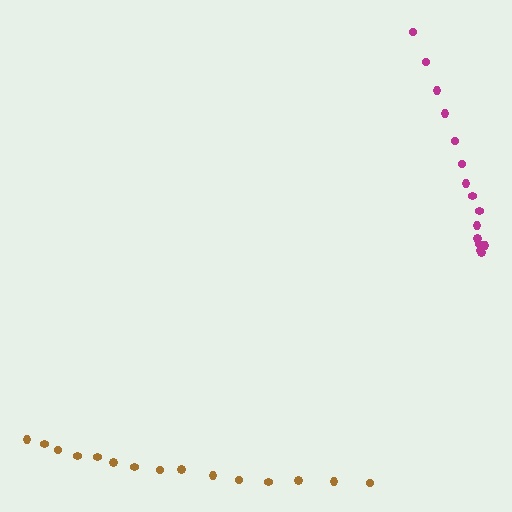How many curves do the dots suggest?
There are 2 distinct paths.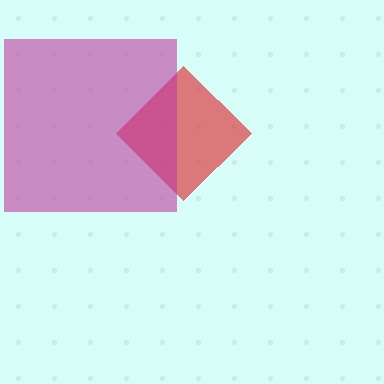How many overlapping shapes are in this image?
There are 2 overlapping shapes in the image.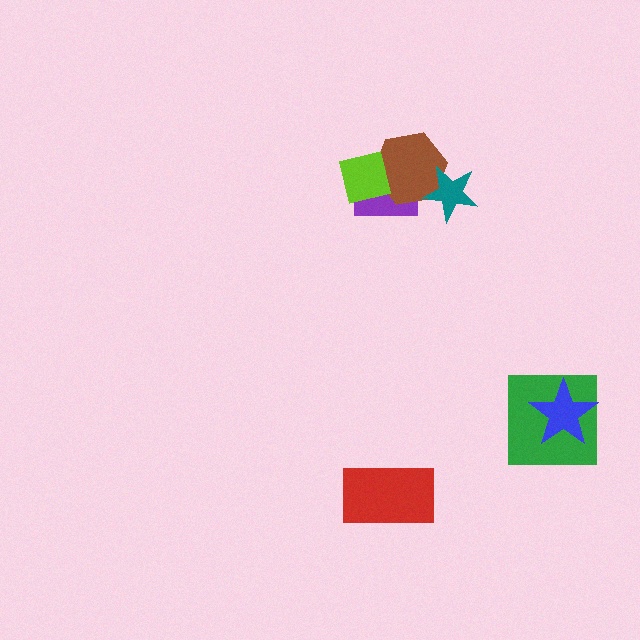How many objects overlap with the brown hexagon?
3 objects overlap with the brown hexagon.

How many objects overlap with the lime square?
2 objects overlap with the lime square.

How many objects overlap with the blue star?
1 object overlaps with the blue star.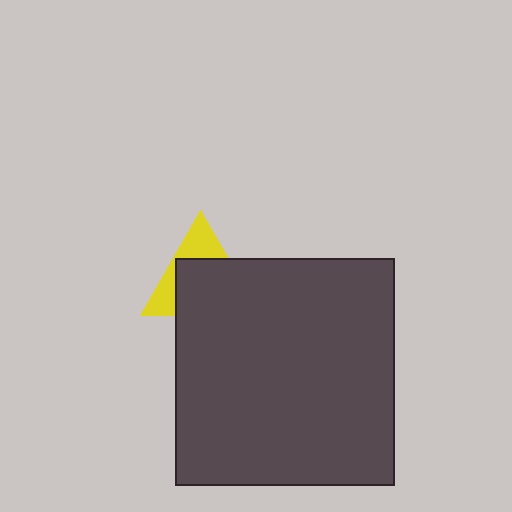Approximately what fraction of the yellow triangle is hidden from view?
Roughly 63% of the yellow triangle is hidden behind the dark gray rectangle.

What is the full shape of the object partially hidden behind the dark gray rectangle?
The partially hidden object is a yellow triangle.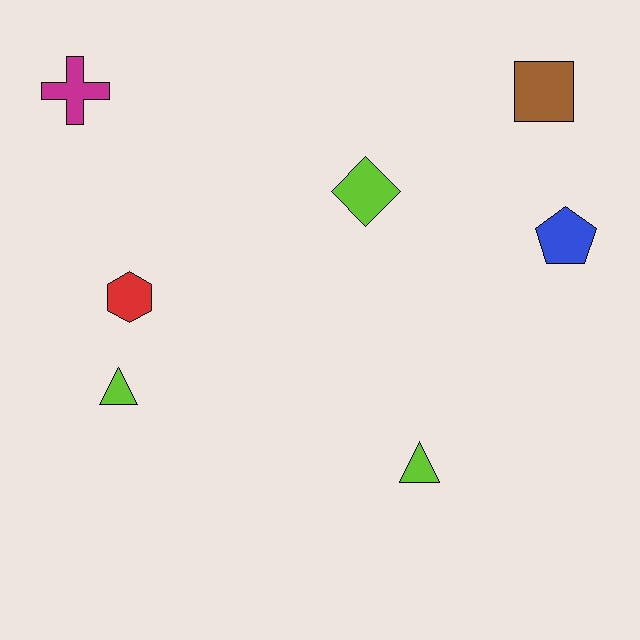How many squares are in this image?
There is 1 square.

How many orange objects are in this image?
There are no orange objects.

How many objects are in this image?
There are 7 objects.